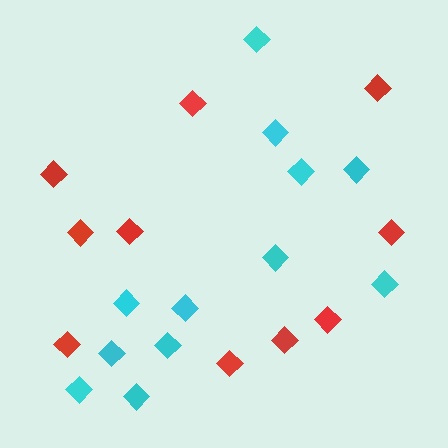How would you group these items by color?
There are 2 groups: one group of red diamonds (10) and one group of cyan diamonds (12).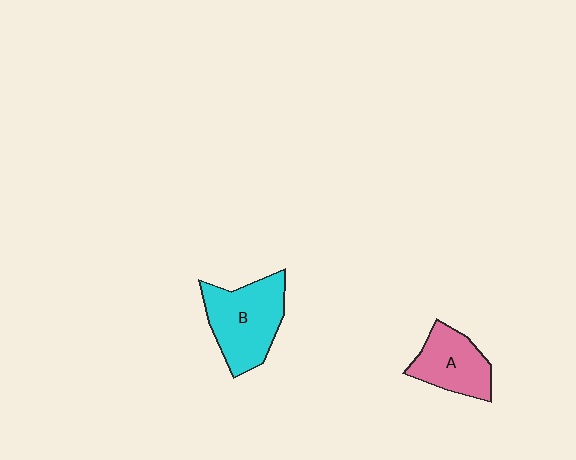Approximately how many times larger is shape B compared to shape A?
Approximately 1.4 times.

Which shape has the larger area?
Shape B (cyan).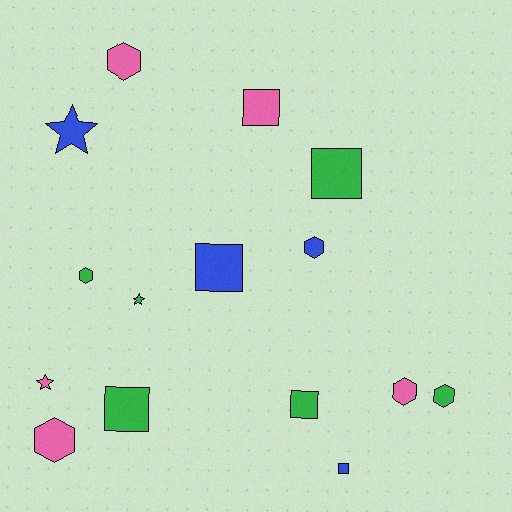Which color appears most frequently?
Green, with 6 objects.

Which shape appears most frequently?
Hexagon, with 6 objects.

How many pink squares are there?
There is 1 pink square.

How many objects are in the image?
There are 15 objects.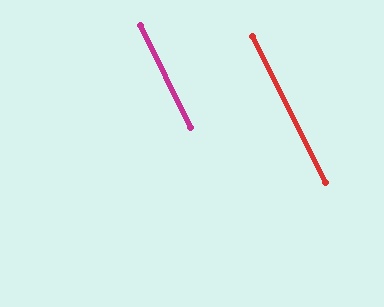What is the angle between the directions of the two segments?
Approximately 0 degrees.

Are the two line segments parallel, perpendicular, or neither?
Parallel — their directions differ by only 0.4°.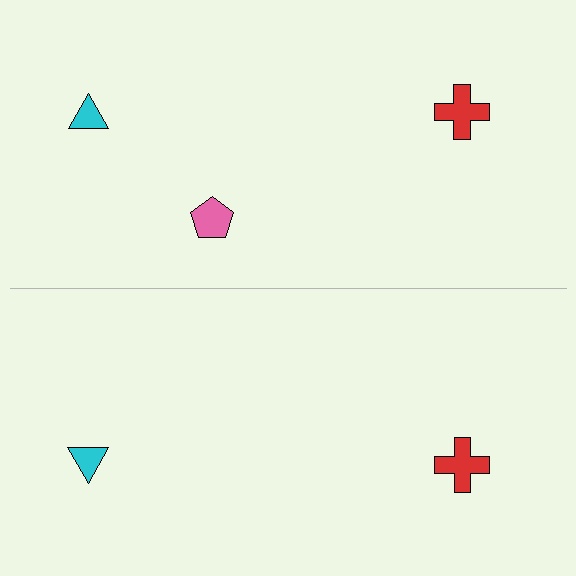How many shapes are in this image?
There are 5 shapes in this image.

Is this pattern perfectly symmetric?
No, the pattern is not perfectly symmetric. A pink pentagon is missing from the bottom side.